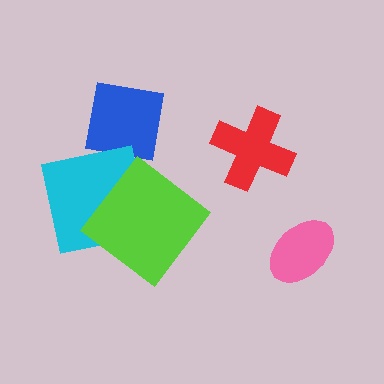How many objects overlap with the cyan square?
2 objects overlap with the cyan square.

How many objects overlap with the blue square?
1 object overlaps with the blue square.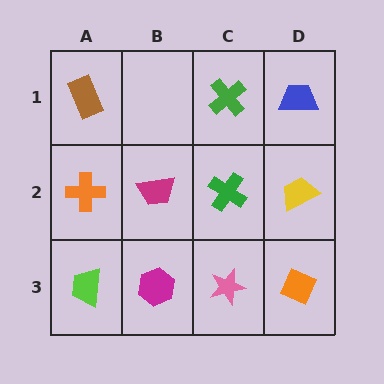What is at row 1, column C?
A green cross.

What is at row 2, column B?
A magenta trapezoid.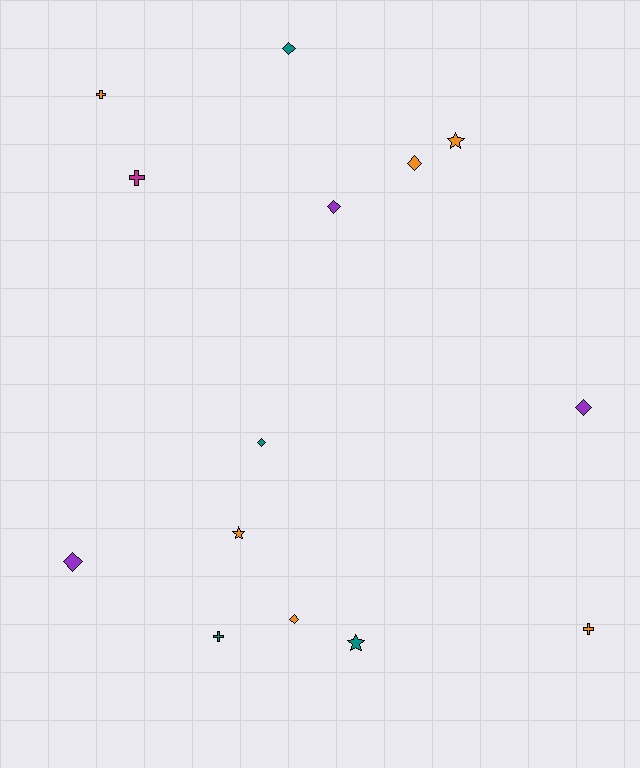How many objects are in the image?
There are 14 objects.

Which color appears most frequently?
Orange, with 6 objects.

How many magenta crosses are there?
There is 1 magenta cross.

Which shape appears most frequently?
Diamond, with 7 objects.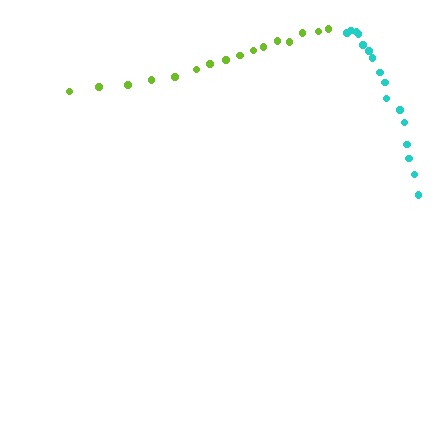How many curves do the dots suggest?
There are 2 distinct paths.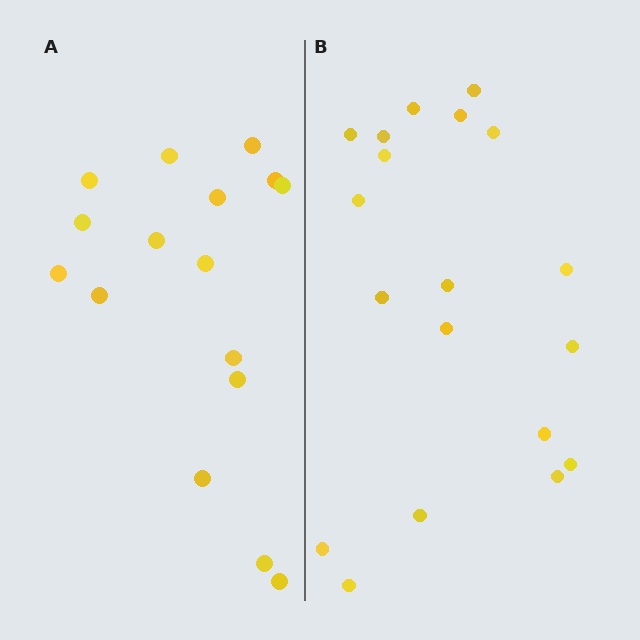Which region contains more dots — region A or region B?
Region B (the right region) has more dots.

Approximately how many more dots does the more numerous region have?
Region B has just a few more — roughly 2 or 3 more dots than region A.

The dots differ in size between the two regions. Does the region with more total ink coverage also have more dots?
No. Region A has more total ink coverage because its dots are larger, but region B actually contains more individual dots. Total area can be misleading — the number of items is what matters here.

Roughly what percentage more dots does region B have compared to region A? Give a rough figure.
About 20% more.